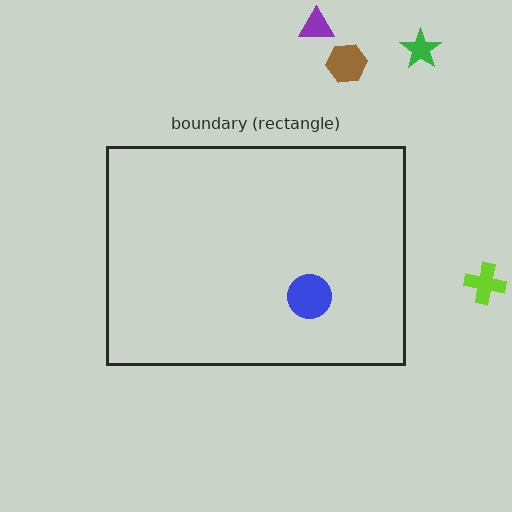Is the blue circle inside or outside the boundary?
Inside.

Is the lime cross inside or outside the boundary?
Outside.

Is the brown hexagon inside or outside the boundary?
Outside.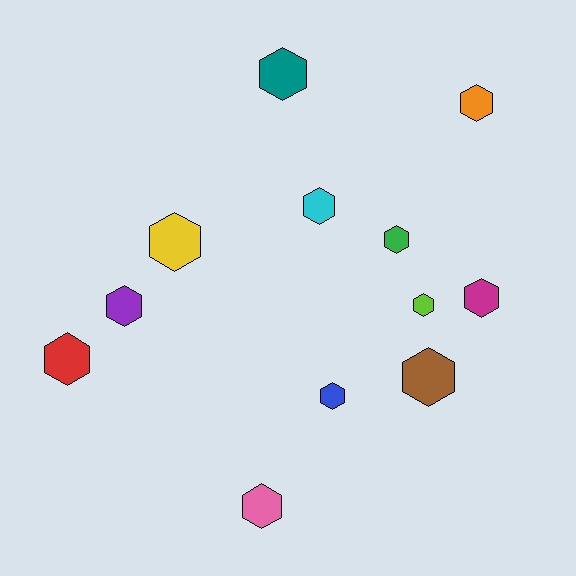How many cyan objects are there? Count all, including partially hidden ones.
There is 1 cyan object.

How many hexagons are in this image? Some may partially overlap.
There are 12 hexagons.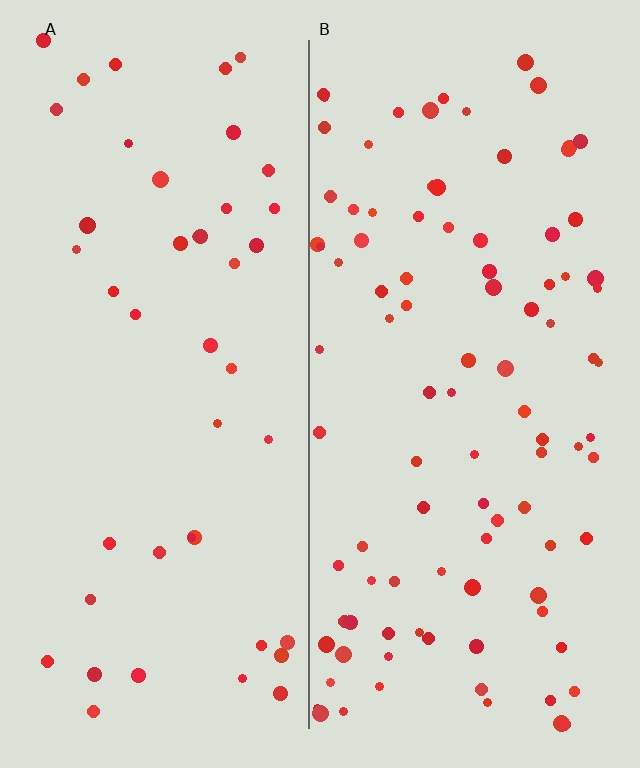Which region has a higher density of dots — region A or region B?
B (the right).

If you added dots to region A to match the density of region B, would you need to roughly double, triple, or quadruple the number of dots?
Approximately double.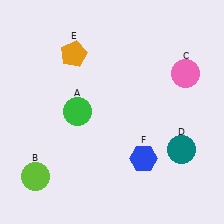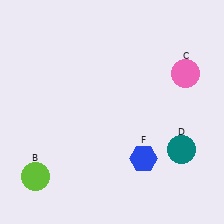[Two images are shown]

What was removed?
The green circle (A), the orange pentagon (E) were removed in Image 2.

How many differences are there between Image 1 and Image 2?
There are 2 differences between the two images.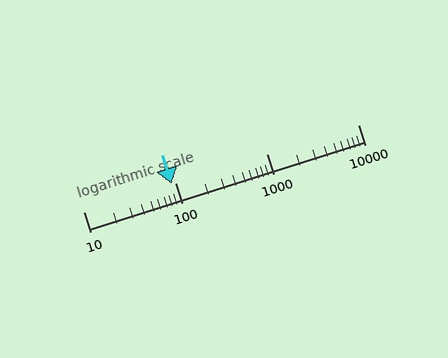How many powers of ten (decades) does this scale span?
The scale spans 3 decades, from 10 to 10000.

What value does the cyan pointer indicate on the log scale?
The pointer indicates approximately 93.